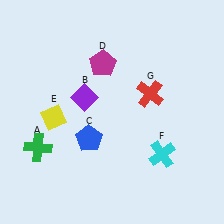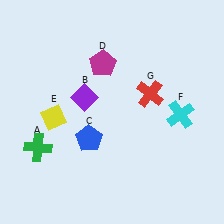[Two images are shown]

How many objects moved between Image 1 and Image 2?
1 object moved between the two images.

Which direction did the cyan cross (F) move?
The cyan cross (F) moved up.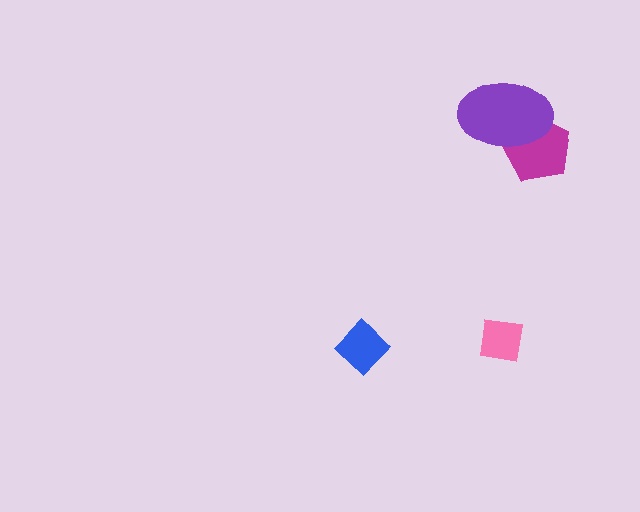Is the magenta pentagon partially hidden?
Yes, it is partially covered by another shape.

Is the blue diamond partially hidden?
No, no other shape covers it.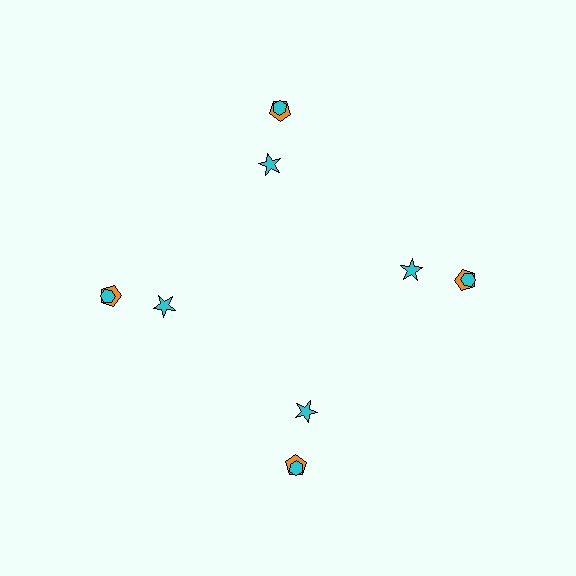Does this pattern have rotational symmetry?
Yes, this pattern has 4-fold rotational symmetry. It looks the same after rotating 90 degrees around the center.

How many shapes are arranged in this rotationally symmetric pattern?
There are 12 shapes, arranged in 4 groups of 3.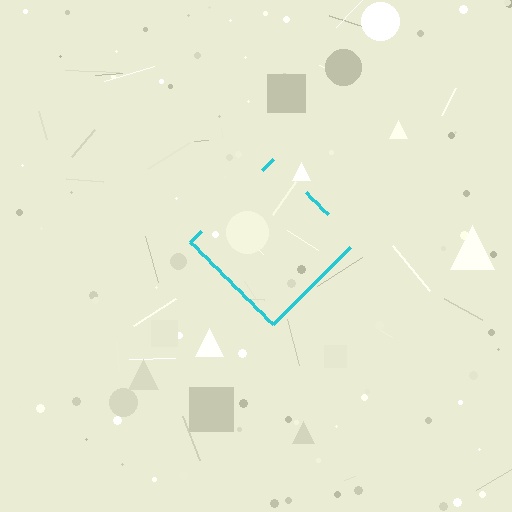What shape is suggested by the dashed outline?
The dashed outline suggests a diamond.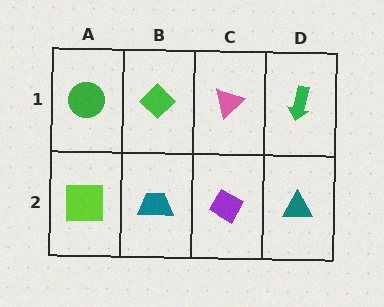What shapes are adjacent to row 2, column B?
A green diamond (row 1, column B), a lime square (row 2, column A), a purple diamond (row 2, column C).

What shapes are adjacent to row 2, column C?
A pink triangle (row 1, column C), a teal trapezoid (row 2, column B), a teal triangle (row 2, column D).